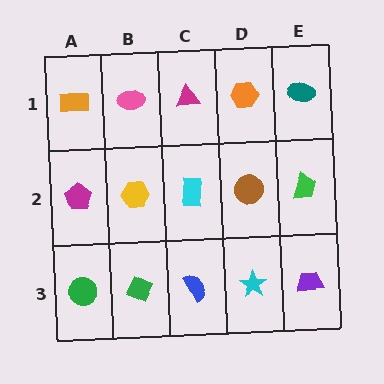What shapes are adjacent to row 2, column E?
A teal ellipse (row 1, column E), a purple trapezoid (row 3, column E), a brown circle (row 2, column D).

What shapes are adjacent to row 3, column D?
A brown circle (row 2, column D), a blue semicircle (row 3, column C), a purple trapezoid (row 3, column E).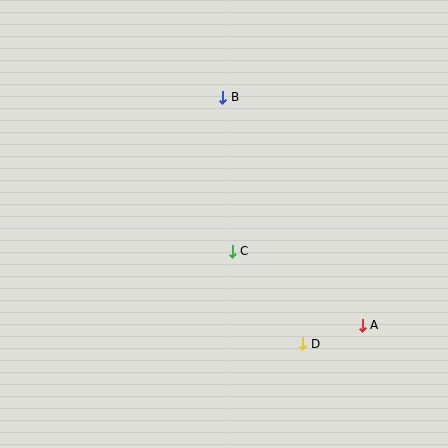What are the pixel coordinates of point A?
Point A is at (362, 325).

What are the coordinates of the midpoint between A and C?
The midpoint between A and C is at (297, 288).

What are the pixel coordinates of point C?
Point C is at (232, 251).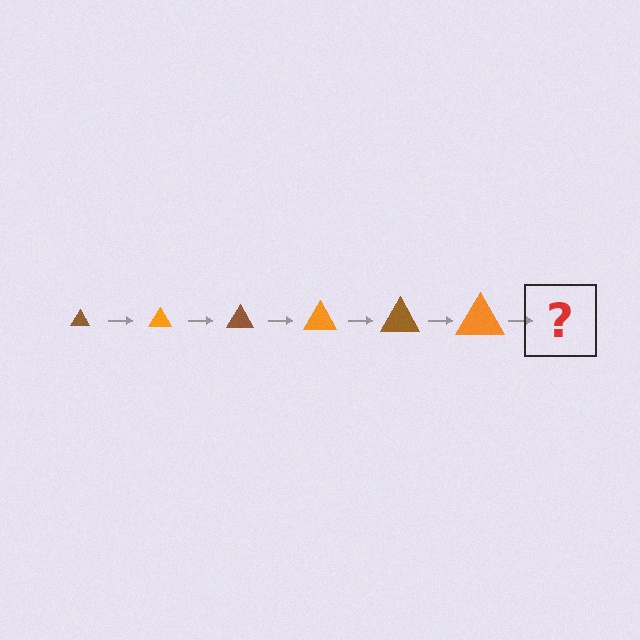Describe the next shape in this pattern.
It should be a brown triangle, larger than the previous one.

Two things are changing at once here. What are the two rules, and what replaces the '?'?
The two rules are that the triangle grows larger each step and the color cycles through brown and orange. The '?' should be a brown triangle, larger than the previous one.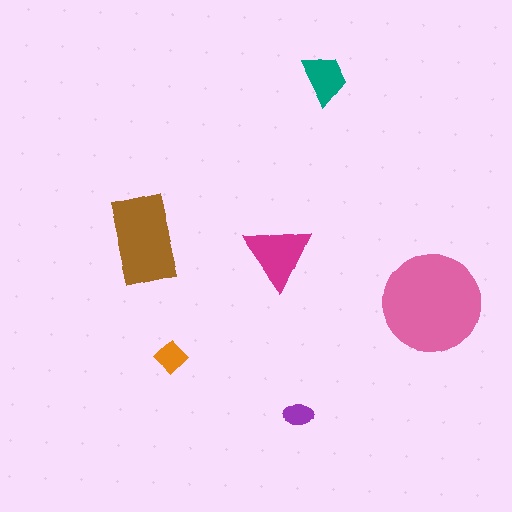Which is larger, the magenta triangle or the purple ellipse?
The magenta triangle.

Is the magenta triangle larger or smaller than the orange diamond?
Larger.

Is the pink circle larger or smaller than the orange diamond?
Larger.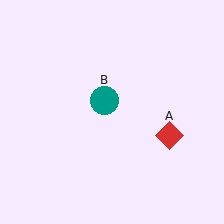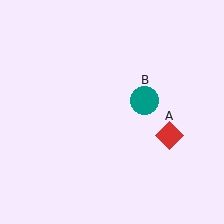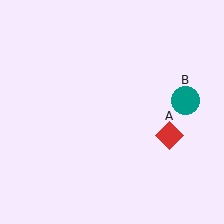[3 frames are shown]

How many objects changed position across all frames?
1 object changed position: teal circle (object B).